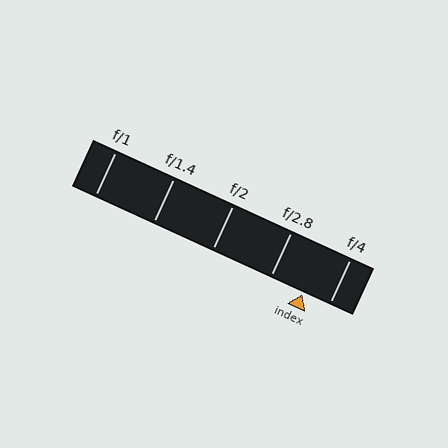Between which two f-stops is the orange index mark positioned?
The index mark is between f/2.8 and f/4.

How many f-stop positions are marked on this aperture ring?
There are 5 f-stop positions marked.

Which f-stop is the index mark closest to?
The index mark is closest to f/4.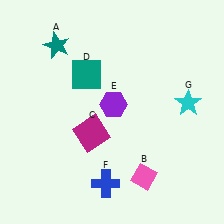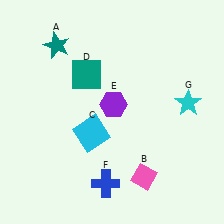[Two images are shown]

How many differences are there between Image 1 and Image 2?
There is 1 difference between the two images.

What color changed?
The square (C) changed from magenta in Image 1 to cyan in Image 2.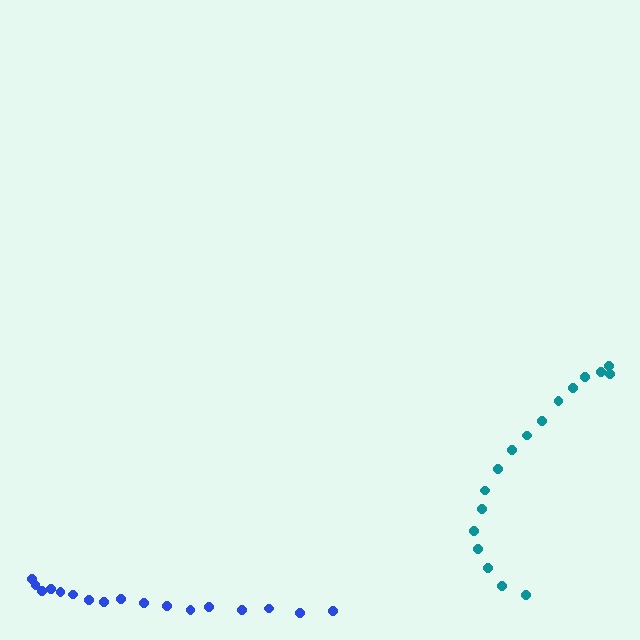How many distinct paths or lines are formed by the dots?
There are 2 distinct paths.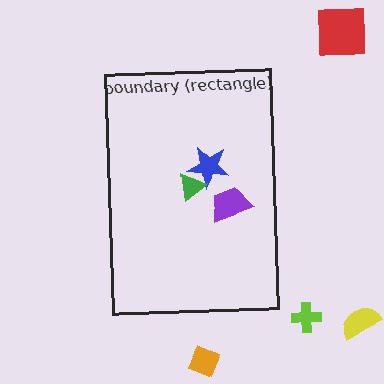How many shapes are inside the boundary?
3 inside, 4 outside.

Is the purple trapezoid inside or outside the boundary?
Inside.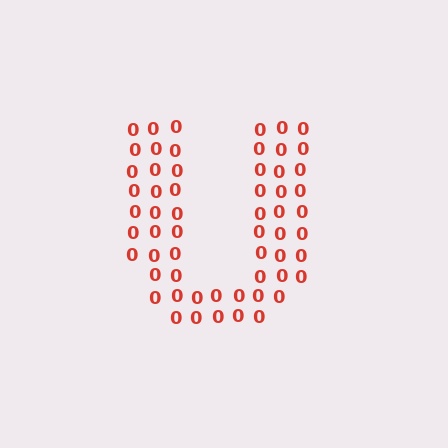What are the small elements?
The small elements are digit 0's.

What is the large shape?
The large shape is the letter U.